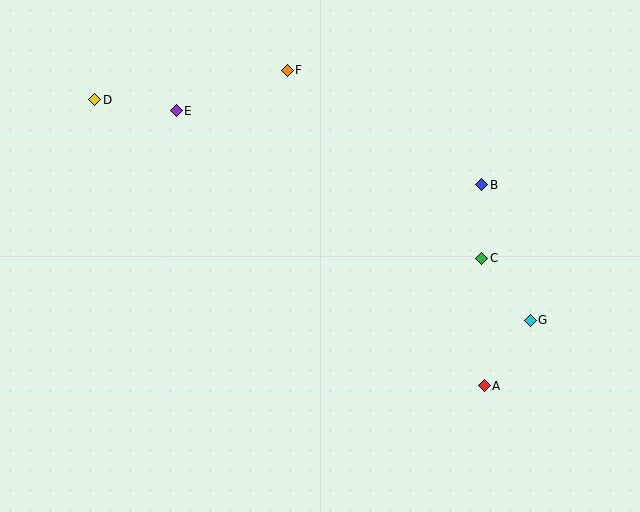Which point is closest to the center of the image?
Point C at (482, 258) is closest to the center.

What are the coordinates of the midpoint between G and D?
The midpoint between G and D is at (312, 210).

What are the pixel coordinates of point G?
Point G is at (530, 320).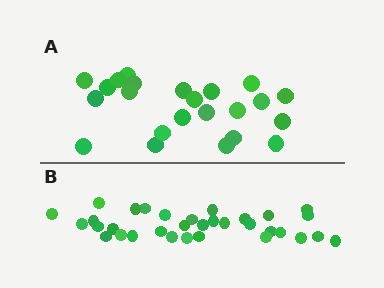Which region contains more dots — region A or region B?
Region B (the bottom region) has more dots.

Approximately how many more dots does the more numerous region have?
Region B has roughly 10 or so more dots than region A.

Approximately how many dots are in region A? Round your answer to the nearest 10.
About 20 dots. (The exact count is 23, which rounds to 20.)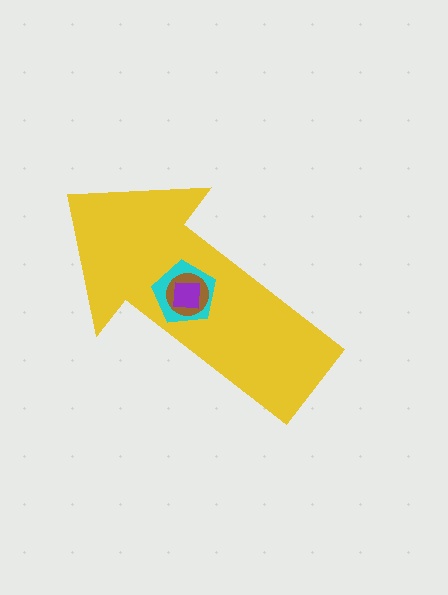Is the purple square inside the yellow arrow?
Yes.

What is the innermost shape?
The purple square.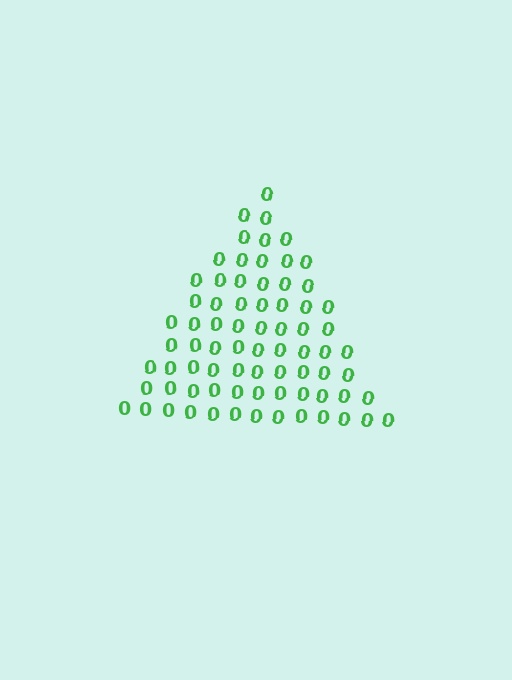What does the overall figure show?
The overall figure shows a triangle.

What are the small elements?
The small elements are digit 0's.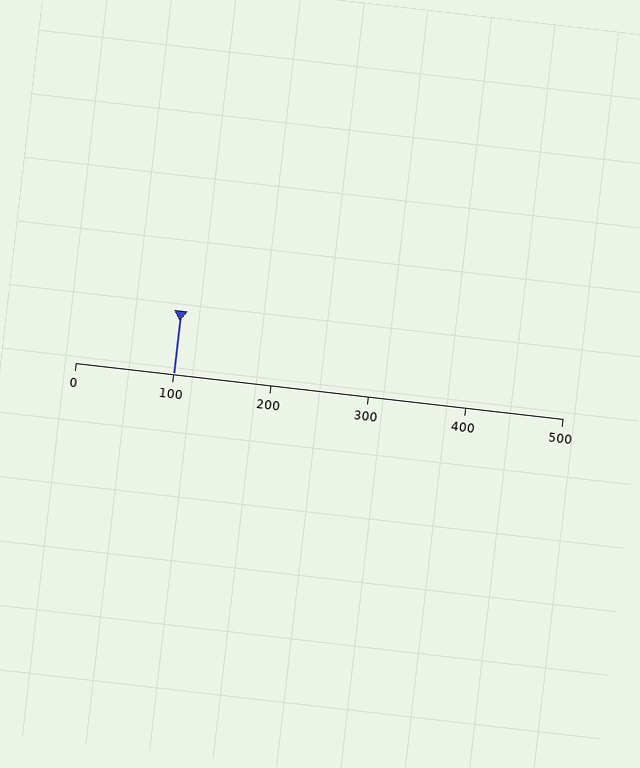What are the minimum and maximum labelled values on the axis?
The axis runs from 0 to 500.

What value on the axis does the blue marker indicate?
The marker indicates approximately 100.